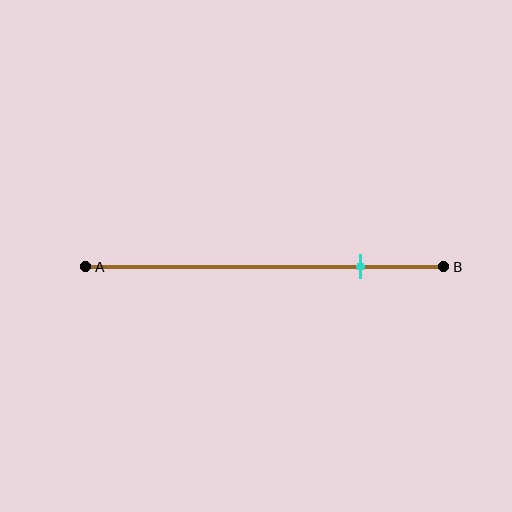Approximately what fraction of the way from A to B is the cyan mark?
The cyan mark is approximately 75% of the way from A to B.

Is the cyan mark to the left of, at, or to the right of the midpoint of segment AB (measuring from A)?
The cyan mark is to the right of the midpoint of segment AB.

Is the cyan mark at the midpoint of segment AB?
No, the mark is at about 75% from A, not at the 50% midpoint.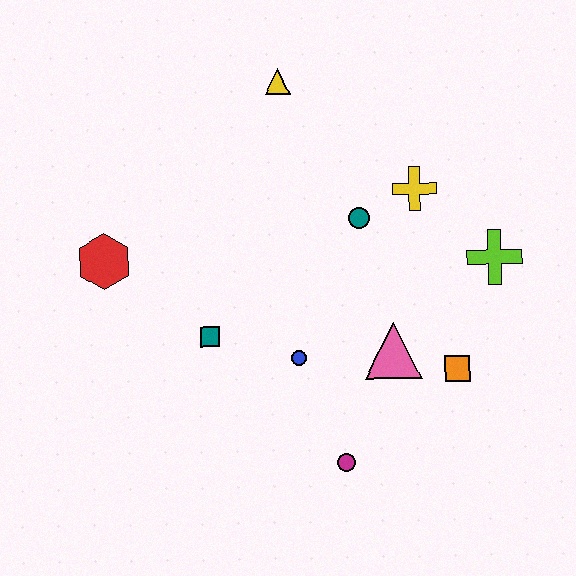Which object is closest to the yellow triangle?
The teal circle is closest to the yellow triangle.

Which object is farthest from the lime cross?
The red hexagon is farthest from the lime cross.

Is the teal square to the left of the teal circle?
Yes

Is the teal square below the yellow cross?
Yes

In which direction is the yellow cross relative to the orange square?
The yellow cross is above the orange square.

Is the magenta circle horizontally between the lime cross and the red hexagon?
Yes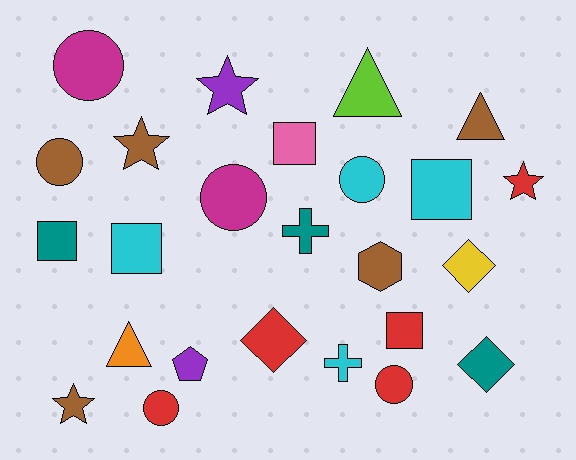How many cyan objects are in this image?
There are 4 cyan objects.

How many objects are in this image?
There are 25 objects.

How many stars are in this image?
There are 4 stars.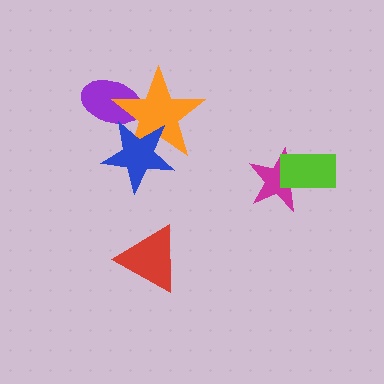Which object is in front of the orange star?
The blue star is in front of the orange star.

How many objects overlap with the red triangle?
0 objects overlap with the red triangle.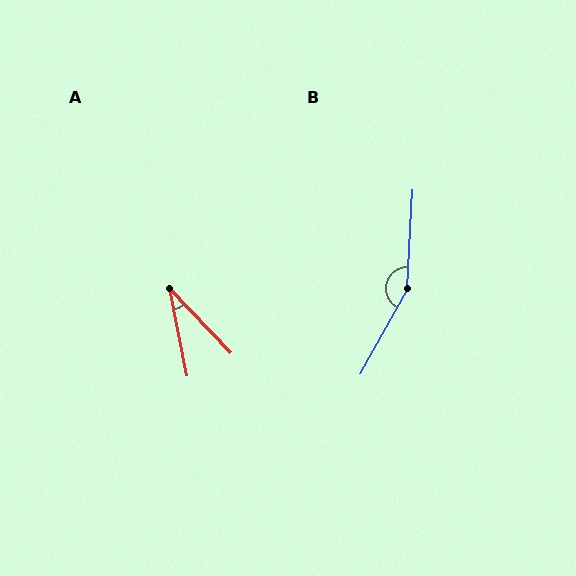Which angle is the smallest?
A, at approximately 32 degrees.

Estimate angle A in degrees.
Approximately 32 degrees.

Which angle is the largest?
B, at approximately 154 degrees.